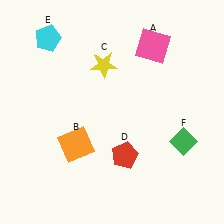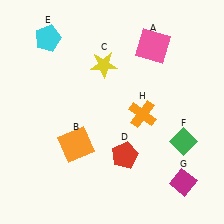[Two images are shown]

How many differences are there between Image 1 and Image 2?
There are 2 differences between the two images.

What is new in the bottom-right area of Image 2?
An orange cross (H) was added in the bottom-right area of Image 2.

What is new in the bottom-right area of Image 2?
A magenta diamond (G) was added in the bottom-right area of Image 2.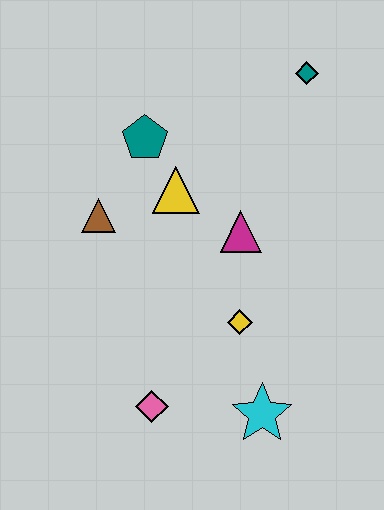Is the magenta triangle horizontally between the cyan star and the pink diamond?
Yes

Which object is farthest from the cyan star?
The teal diamond is farthest from the cyan star.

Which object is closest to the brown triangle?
The yellow triangle is closest to the brown triangle.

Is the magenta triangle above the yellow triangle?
No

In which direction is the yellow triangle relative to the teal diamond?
The yellow triangle is to the left of the teal diamond.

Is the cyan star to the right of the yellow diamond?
Yes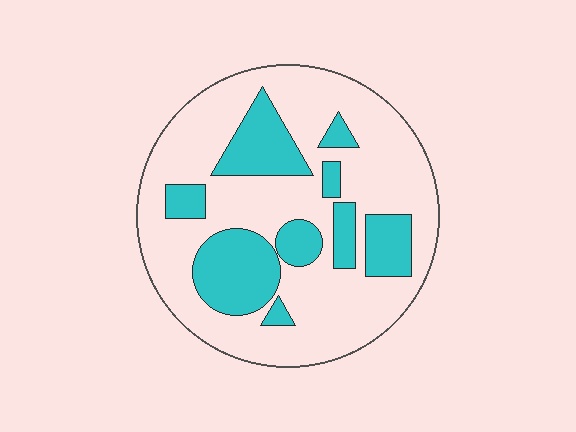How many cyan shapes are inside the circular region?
9.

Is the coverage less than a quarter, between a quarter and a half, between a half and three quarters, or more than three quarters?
Between a quarter and a half.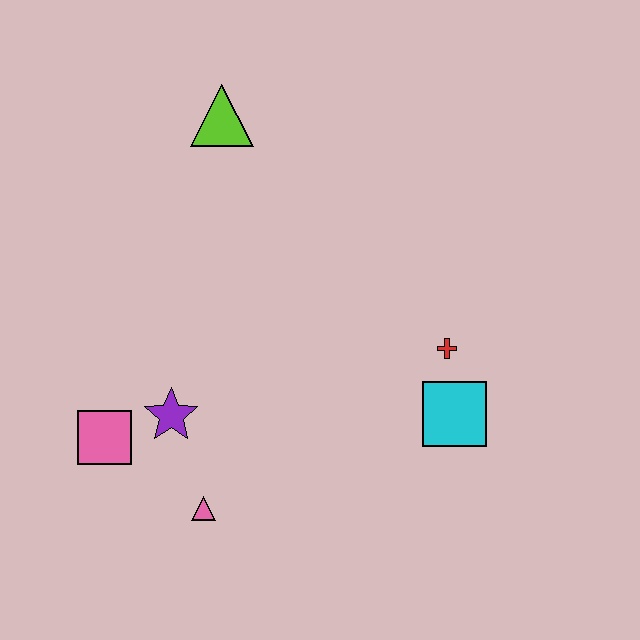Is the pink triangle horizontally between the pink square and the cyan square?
Yes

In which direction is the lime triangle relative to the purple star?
The lime triangle is above the purple star.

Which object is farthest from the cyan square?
The lime triangle is farthest from the cyan square.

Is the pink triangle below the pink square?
Yes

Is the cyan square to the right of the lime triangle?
Yes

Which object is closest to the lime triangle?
The purple star is closest to the lime triangle.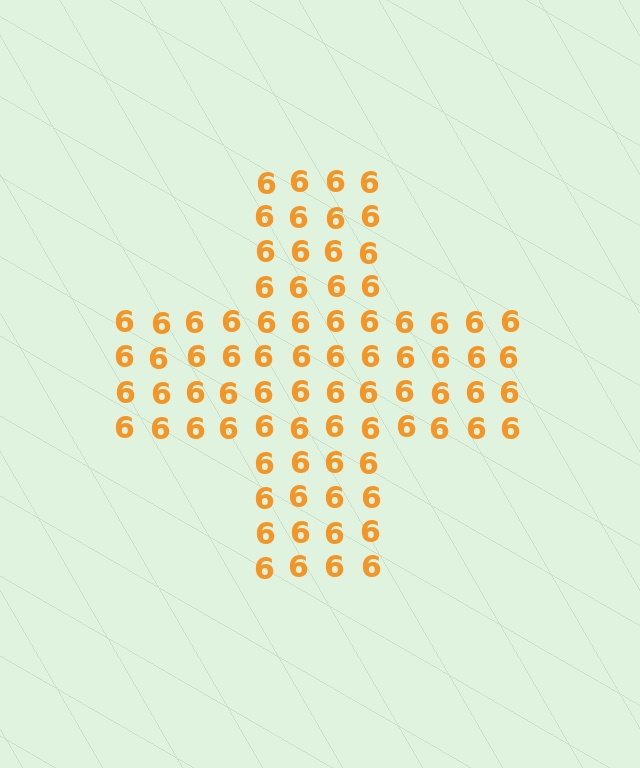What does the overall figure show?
The overall figure shows a cross.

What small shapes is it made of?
It is made of small digit 6's.